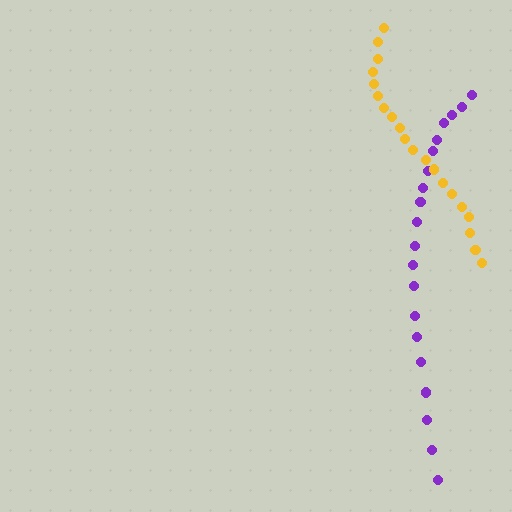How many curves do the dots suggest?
There are 2 distinct paths.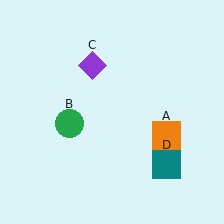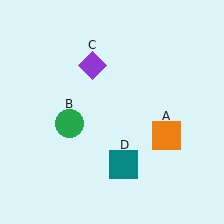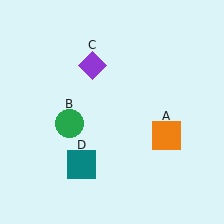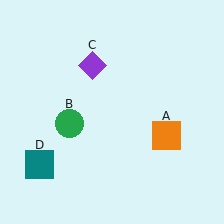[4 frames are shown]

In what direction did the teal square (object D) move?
The teal square (object D) moved left.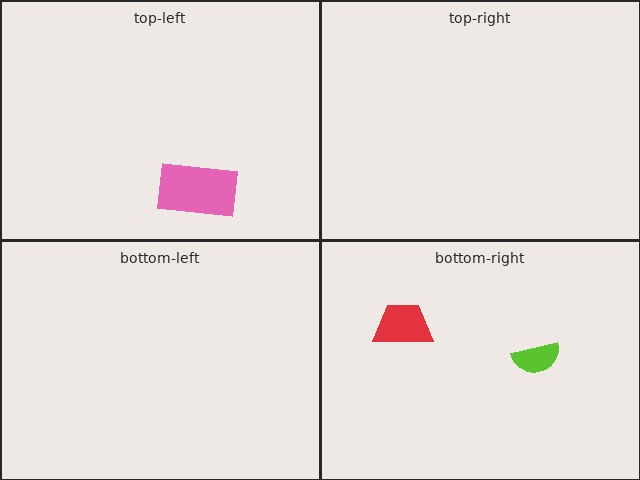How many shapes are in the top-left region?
1.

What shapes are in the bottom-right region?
The lime semicircle, the red trapezoid.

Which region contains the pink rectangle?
The top-left region.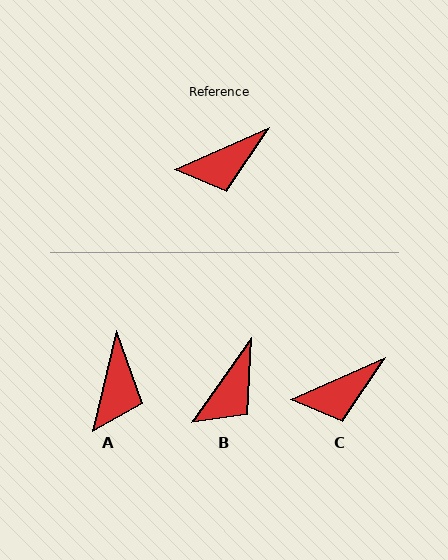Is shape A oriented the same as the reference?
No, it is off by about 53 degrees.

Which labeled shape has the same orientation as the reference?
C.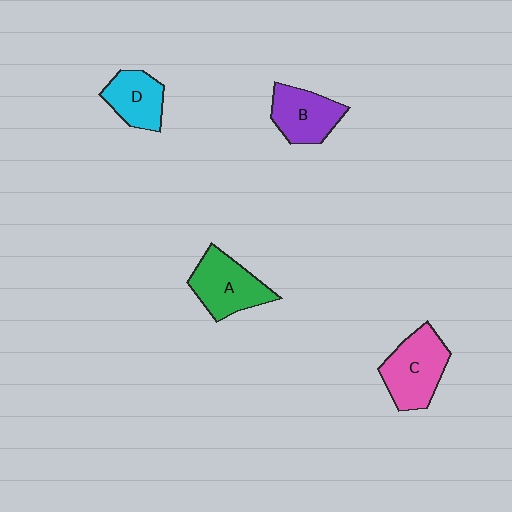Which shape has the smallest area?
Shape D (cyan).